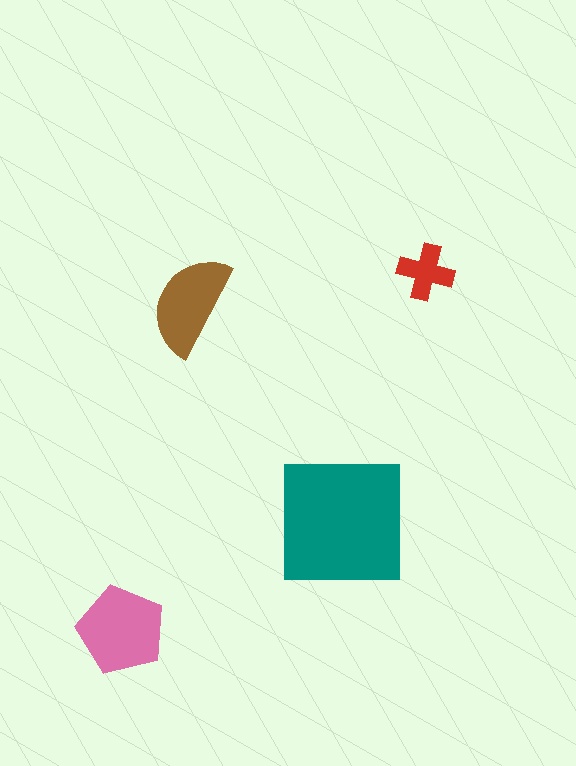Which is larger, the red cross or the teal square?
The teal square.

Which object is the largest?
The teal square.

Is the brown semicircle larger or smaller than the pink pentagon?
Smaller.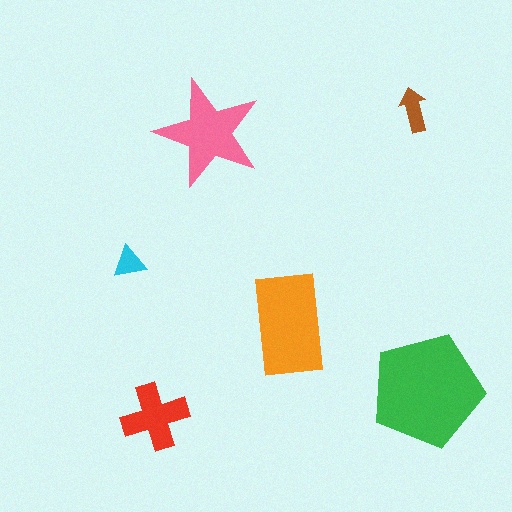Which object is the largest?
The green pentagon.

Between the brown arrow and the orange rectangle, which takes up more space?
The orange rectangle.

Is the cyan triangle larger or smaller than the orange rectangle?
Smaller.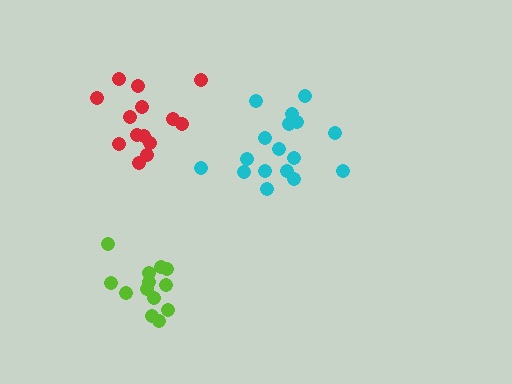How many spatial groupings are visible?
There are 3 spatial groupings.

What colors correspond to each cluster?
The clusters are colored: red, lime, cyan.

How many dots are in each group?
Group 1: 14 dots, Group 2: 13 dots, Group 3: 17 dots (44 total).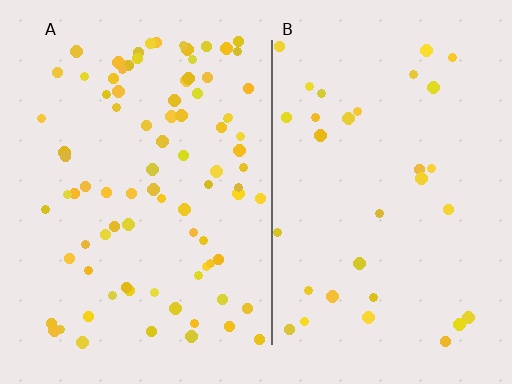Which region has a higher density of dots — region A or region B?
A (the left).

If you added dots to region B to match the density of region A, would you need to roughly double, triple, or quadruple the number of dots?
Approximately triple.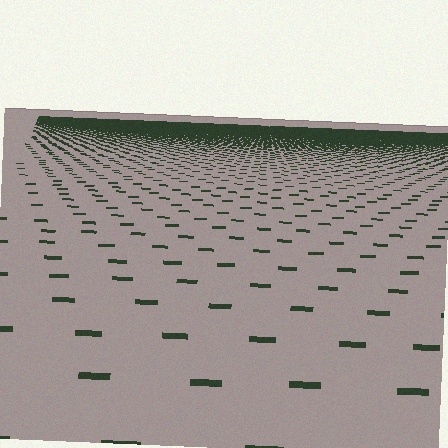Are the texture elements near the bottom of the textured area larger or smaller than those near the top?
Larger. Near the bottom, elements are closer to the viewer and appear at a bigger on-screen size.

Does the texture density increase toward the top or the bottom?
Density increases toward the top.